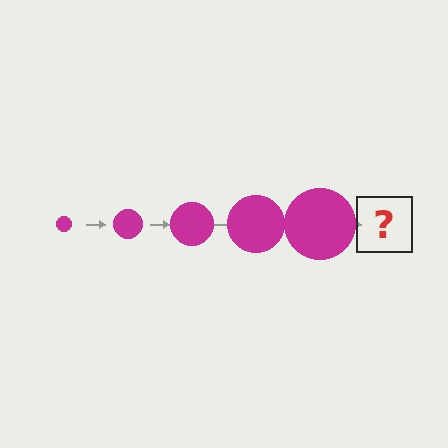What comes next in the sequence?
The next element should be a magenta circle, larger than the previous one.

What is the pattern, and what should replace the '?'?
The pattern is that the circle gets progressively larger each step. The '?' should be a magenta circle, larger than the previous one.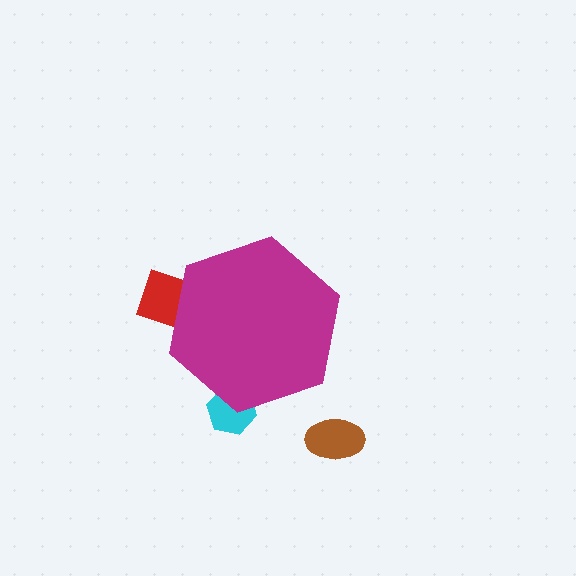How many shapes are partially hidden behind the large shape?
2 shapes are partially hidden.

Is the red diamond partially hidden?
Yes, the red diamond is partially hidden behind the magenta hexagon.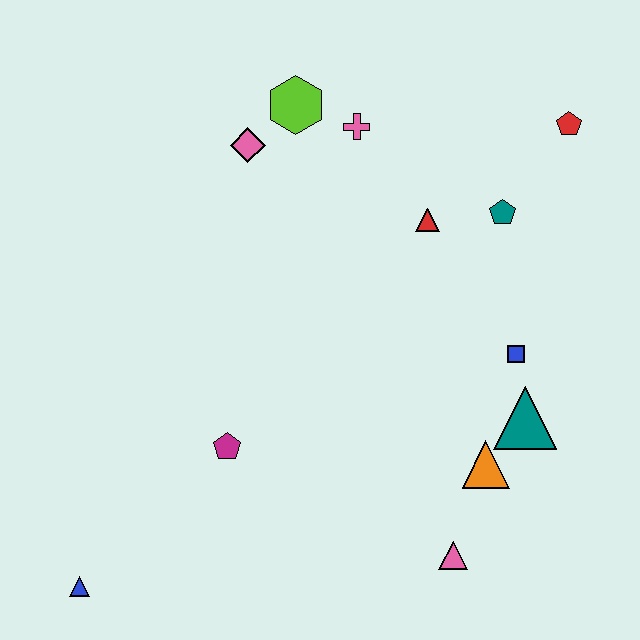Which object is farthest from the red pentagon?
The blue triangle is farthest from the red pentagon.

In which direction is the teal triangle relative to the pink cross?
The teal triangle is below the pink cross.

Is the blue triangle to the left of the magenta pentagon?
Yes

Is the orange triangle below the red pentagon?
Yes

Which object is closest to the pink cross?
The lime hexagon is closest to the pink cross.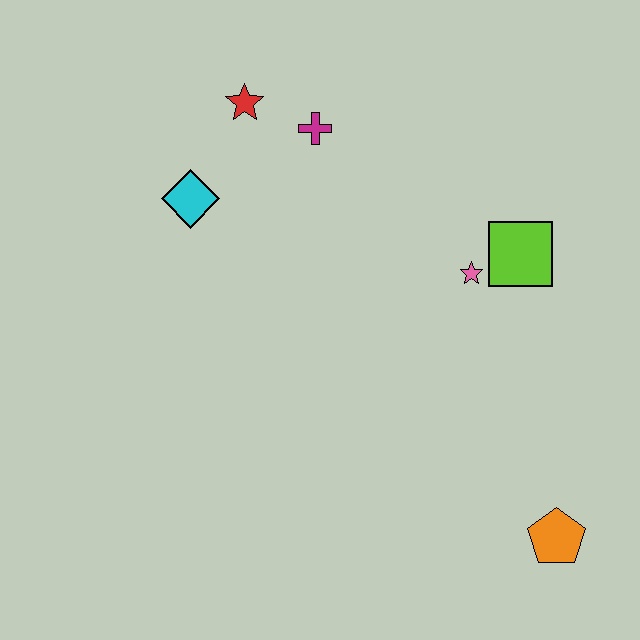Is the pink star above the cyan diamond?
No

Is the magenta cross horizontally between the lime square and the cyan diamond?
Yes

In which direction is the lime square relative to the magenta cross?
The lime square is to the right of the magenta cross.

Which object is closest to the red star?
The magenta cross is closest to the red star.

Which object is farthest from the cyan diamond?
The orange pentagon is farthest from the cyan diamond.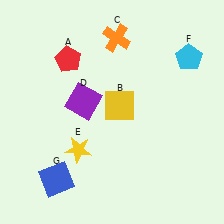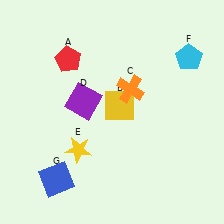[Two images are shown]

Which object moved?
The orange cross (C) moved down.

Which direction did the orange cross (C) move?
The orange cross (C) moved down.